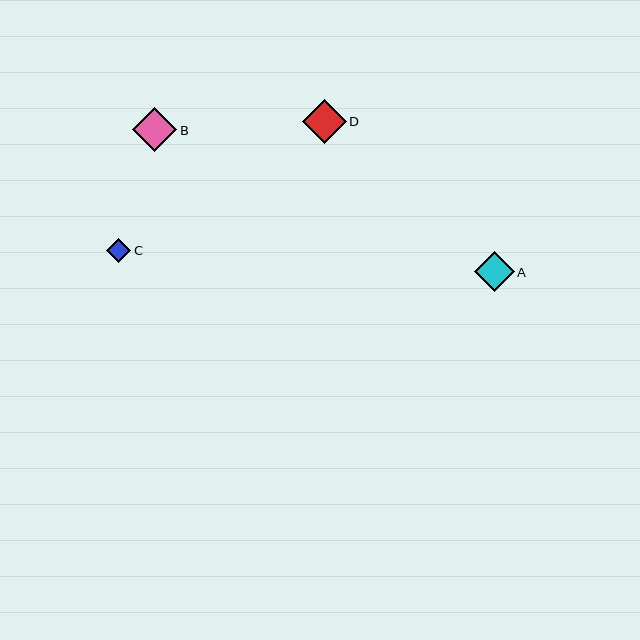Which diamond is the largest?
Diamond B is the largest with a size of approximately 44 pixels.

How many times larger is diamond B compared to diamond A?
Diamond B is approximately 1.1 times the size of diamond A.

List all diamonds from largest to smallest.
From largest to smallest: B, D, A, C.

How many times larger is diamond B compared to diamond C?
Diamond B is approximately 1.8 times the size of diamond C.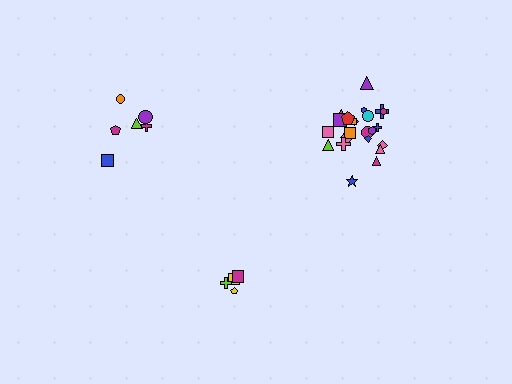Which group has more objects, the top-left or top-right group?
The top-right group.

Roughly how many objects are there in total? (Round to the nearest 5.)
Roughly 35 objects in total.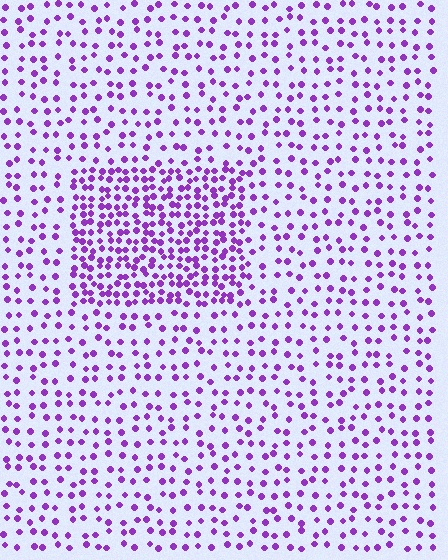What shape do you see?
I see a rectangle.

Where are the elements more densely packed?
The elements are more densely packed inside the rectangle boundary.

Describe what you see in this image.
The image contains small purple elements arranged at two different densities. A rectangle-shaped region is visible where the elements are more densely packed than the surrounding area.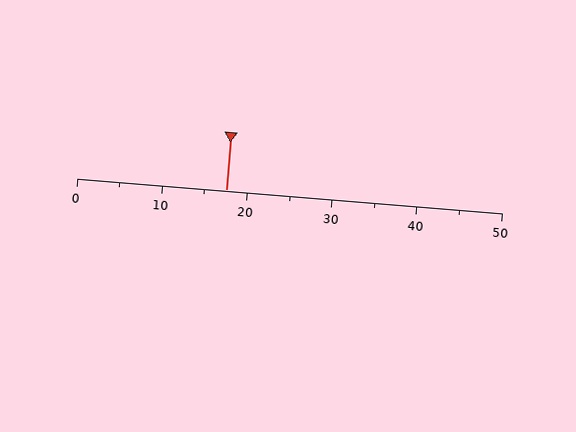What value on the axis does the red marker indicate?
The marker indicates approximately 17.5.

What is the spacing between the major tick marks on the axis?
The major ticks are spaced 10 apart.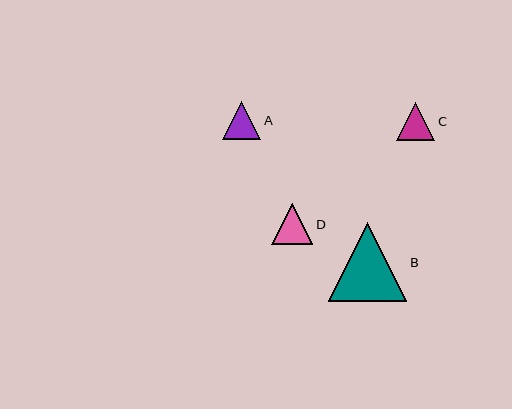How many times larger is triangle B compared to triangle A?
Triangle B is approximately 2.0 times the size of triangle A.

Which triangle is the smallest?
Triangle C is the smallest with a size of approximately 38 pixels.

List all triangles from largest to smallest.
From largest to smallest: B, D, A, C.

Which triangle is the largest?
Triangle B is the largest with a size of approximately 79 pixels.